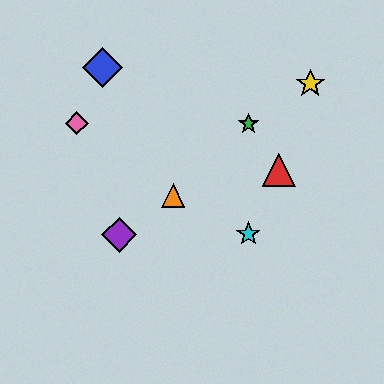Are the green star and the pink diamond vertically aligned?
No, the green star is at x≈248 and the pink diamond is at x≈77.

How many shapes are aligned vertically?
2 shapes (the green star, the cyan star) are aligned vertically.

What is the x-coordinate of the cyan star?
The cyan star is at x≈248.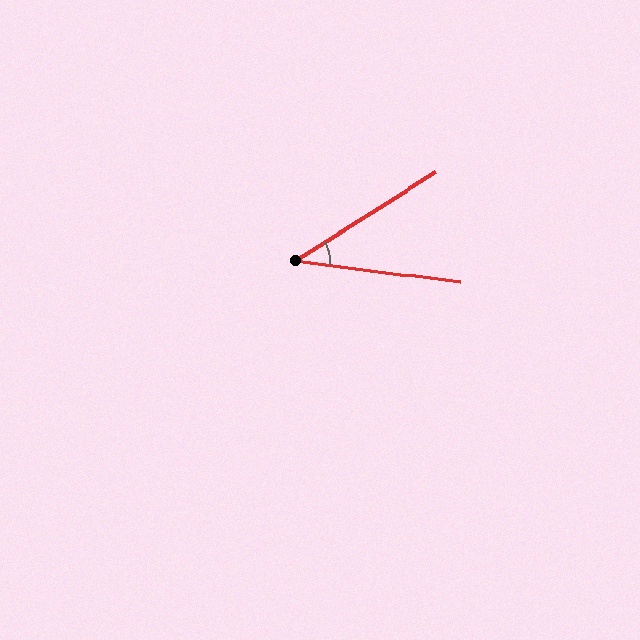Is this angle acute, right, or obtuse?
It is acute.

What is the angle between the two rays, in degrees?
Approximately 40 degrees.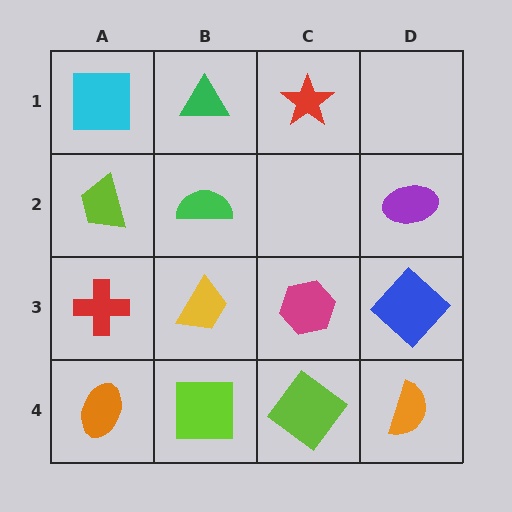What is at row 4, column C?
A lime diamond.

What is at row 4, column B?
A lime square.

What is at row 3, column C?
A magenta hexagon.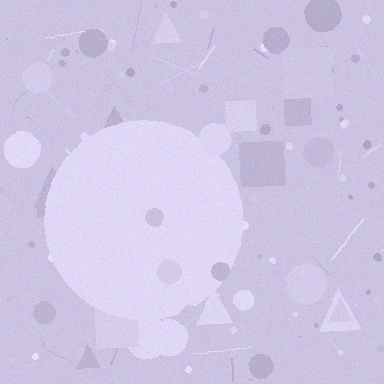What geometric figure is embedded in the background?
A circle is embedded in the background.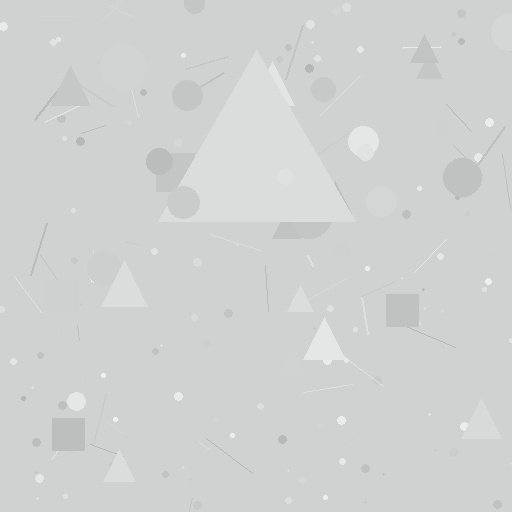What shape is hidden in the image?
A triangle is hidden in the image.